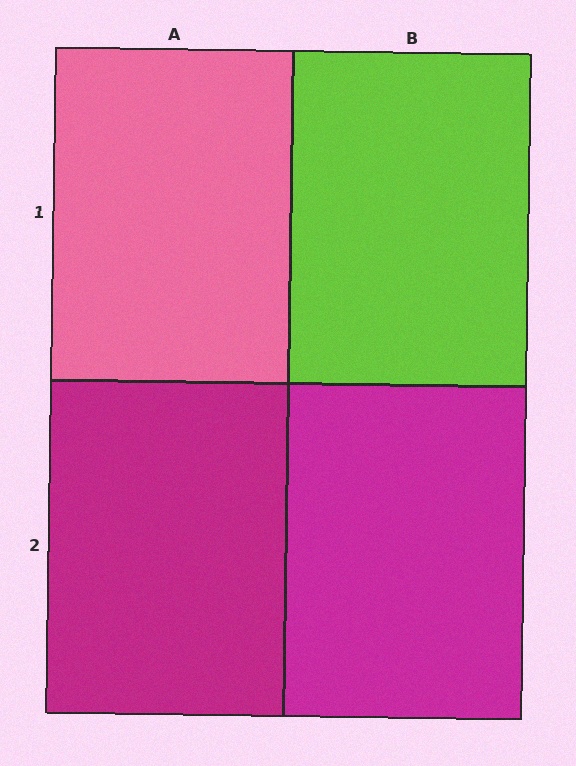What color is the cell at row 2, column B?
Magenta.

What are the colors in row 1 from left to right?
Pink, lime.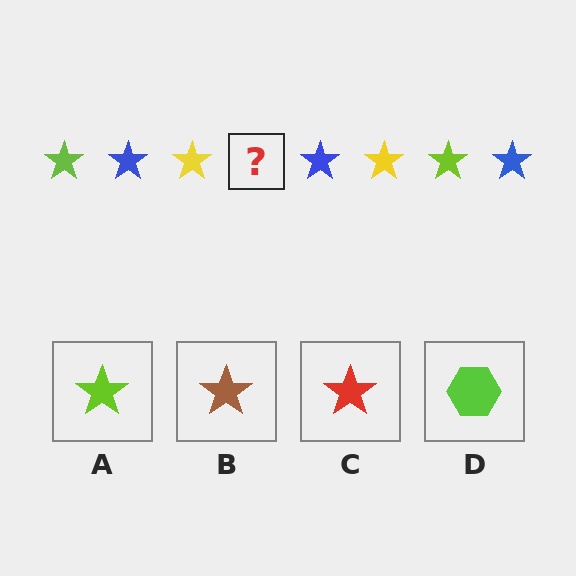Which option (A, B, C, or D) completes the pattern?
A.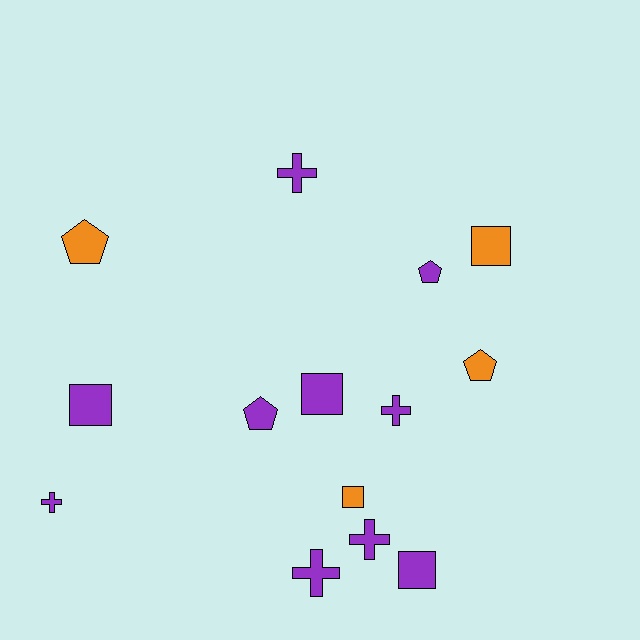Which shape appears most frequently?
Square, with 5 objects.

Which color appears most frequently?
Purple, with 10 objects.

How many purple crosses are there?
There are 5 purple crosses.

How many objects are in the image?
There are 14 objects.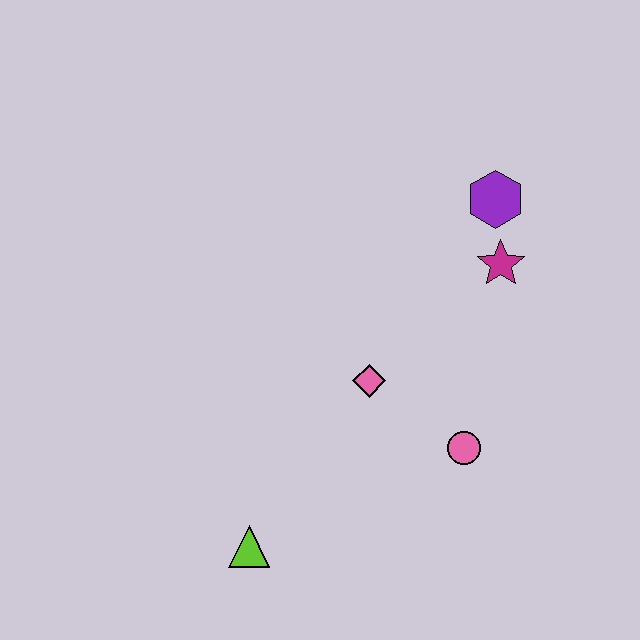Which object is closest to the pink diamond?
The pink circle is closest to the pink diamond.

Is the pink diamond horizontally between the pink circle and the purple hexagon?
No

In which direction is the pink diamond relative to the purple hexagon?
The pink diamond is below the purple hexagon.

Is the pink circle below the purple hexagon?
Yes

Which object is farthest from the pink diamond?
The purple hexagon is farthest from the pink diamond.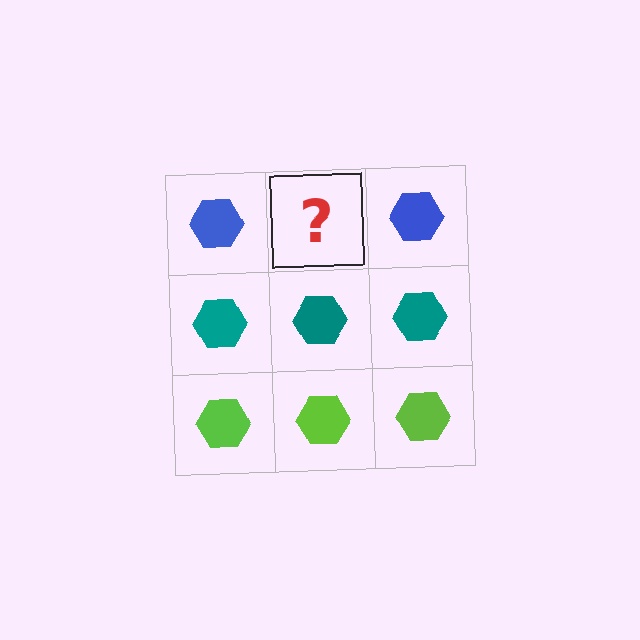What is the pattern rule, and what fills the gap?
The rule is that each row has a consistent color. The gap should be filled with a blue hexagon.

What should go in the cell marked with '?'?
The missing cell should contain a blue hexagon.